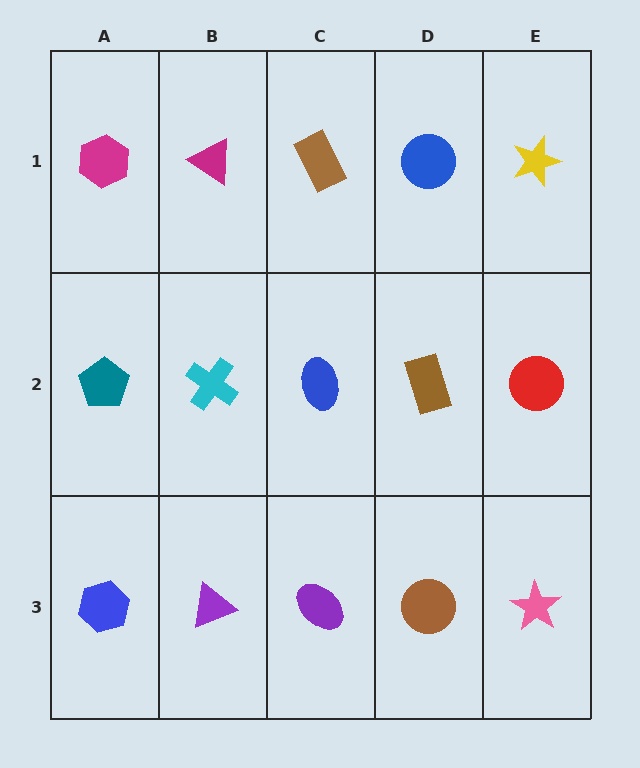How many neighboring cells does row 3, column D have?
3.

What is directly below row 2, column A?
A blue hexagon.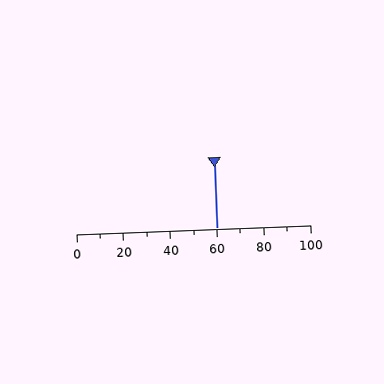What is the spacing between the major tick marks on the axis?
The major ticks are spaced 20 apart.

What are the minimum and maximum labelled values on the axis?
The axis runs from 0 to 100.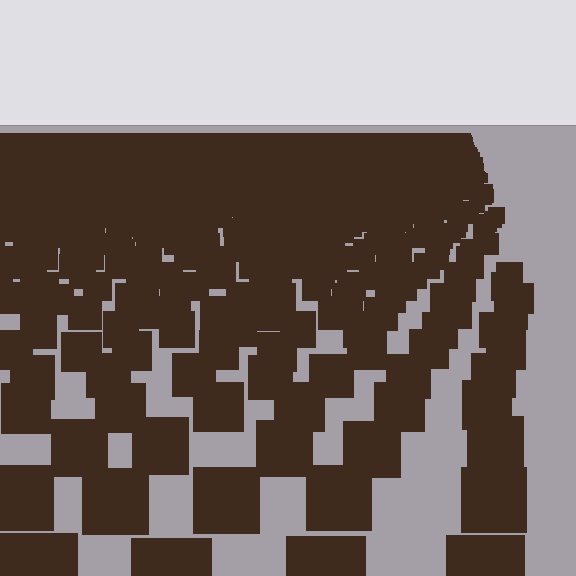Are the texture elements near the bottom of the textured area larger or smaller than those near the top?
Larger. Near the bottom, elements are closer to the viewer and appear at a bigger on-screen size.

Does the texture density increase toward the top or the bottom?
Density increases toward the top.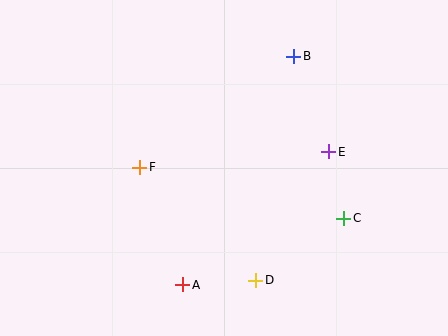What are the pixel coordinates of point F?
Point F is at (140, 167).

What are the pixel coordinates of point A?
Point A is at (183, 285).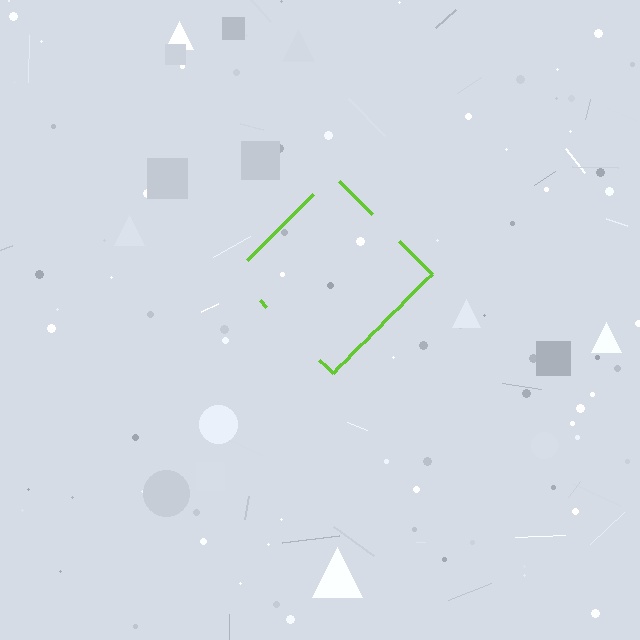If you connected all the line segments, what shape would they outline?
They would outline a diamond.